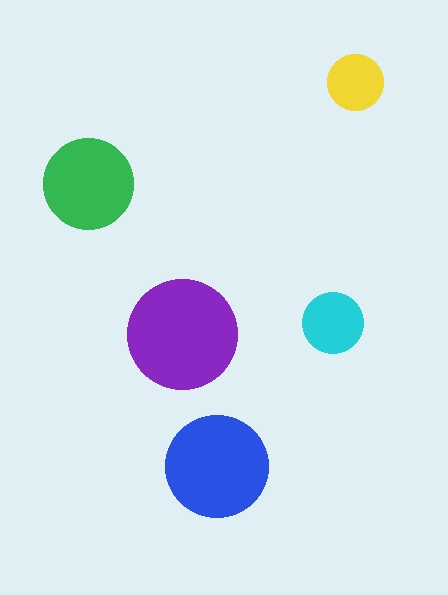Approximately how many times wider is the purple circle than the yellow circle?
About 2 times wider.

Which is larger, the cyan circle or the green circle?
The green one.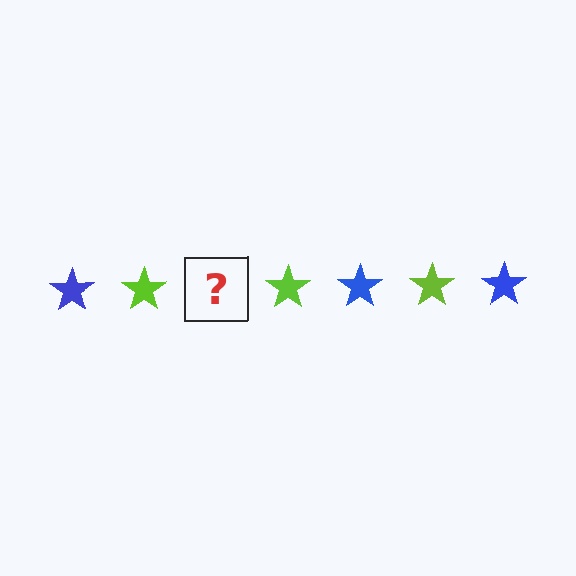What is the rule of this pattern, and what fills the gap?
The rule is that the pattern cycles through blue, lime stars. The gap should be filled with a blue star.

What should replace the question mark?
The question mark should be replaced with a blue star.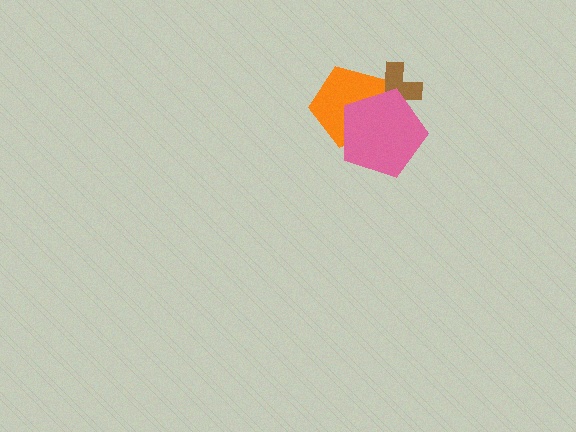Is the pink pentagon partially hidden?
No, no other shape covers it.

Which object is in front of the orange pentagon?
The pink pentagon is in front of the orange pentagon.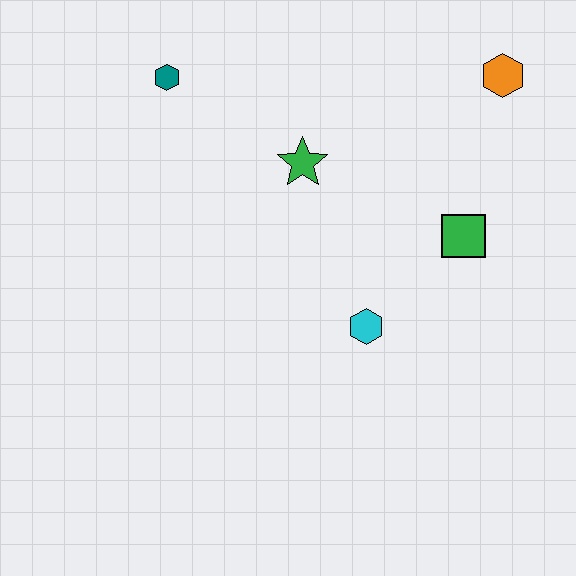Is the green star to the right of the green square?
No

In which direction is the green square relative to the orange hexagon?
The green square is below the orange hexagon.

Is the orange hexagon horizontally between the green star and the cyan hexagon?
No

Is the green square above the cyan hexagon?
Yes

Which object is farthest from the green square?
The teal hexagon is farthest from the green square.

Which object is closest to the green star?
The teal hexagon is closest to the green star.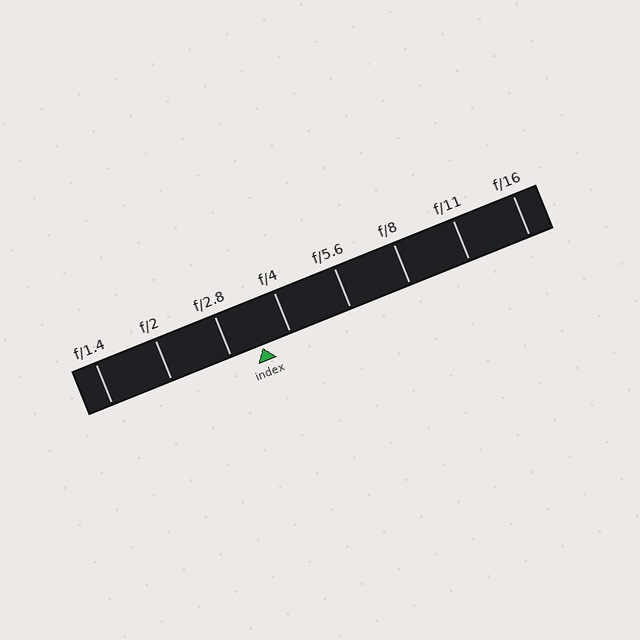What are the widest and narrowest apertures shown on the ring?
The widest aperture shown is f/1.4 and the narrowest is f/16.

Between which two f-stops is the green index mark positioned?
The index mark is between f/2.8 and f/4.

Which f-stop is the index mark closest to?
The index mark is closest to f/4.